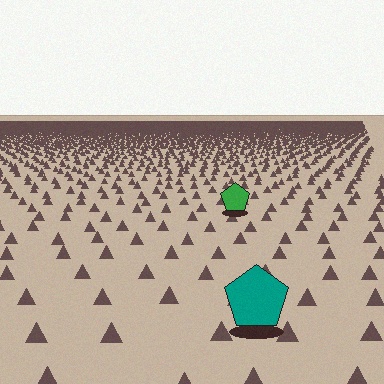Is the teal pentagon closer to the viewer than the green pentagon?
Yes. The teal pentagon is closer — you can tell from the texture gradient: the ground texture is coarser near it.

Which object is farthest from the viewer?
The green pentagon is farthest from the viewer. It appears smaller and the ground texture around it is denser.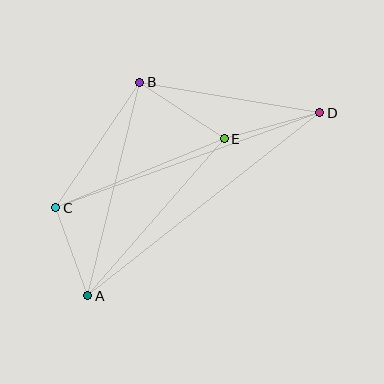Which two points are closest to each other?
Points A and C are closest to each other.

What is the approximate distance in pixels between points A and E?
The distance between A and E is approximately 208 pixels.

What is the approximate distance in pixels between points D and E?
The distance between D and E is approximately 99 pixels.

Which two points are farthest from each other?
Points A and D are farthest from each other.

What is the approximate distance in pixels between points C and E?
The distance between C and E is approximately 182 pixels.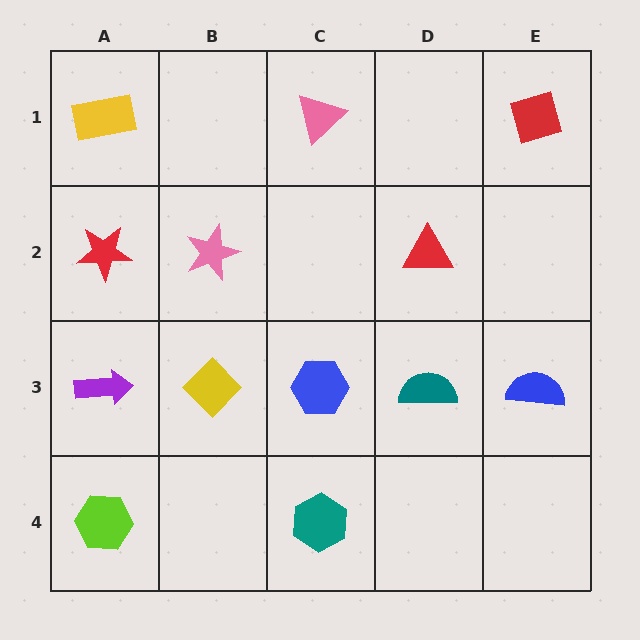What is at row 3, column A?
A purple arrow.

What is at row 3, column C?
A blue hexagon.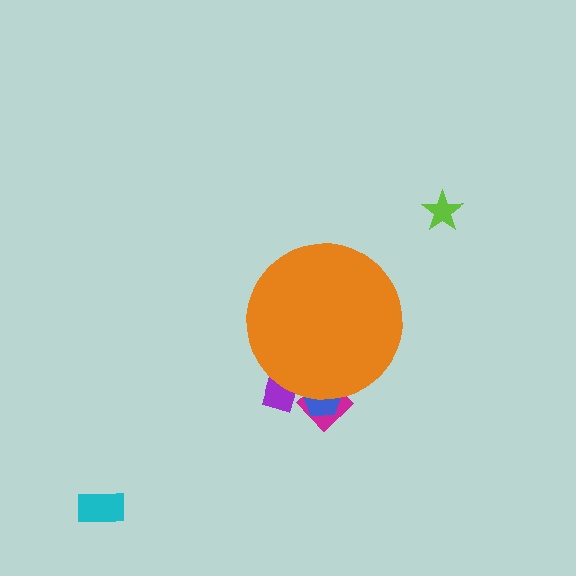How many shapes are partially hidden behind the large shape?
3 shapes are partially hidden.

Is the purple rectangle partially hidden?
Yes, the purple rectangle is partially hidden behind the orange circle.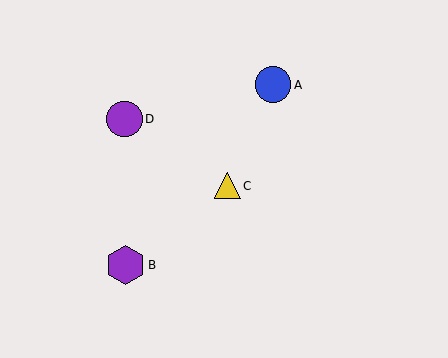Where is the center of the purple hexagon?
The center of the purple hexagon is at (125, 265).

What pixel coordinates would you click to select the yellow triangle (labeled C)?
Click at (227, 186) to select the yellow triangle C.